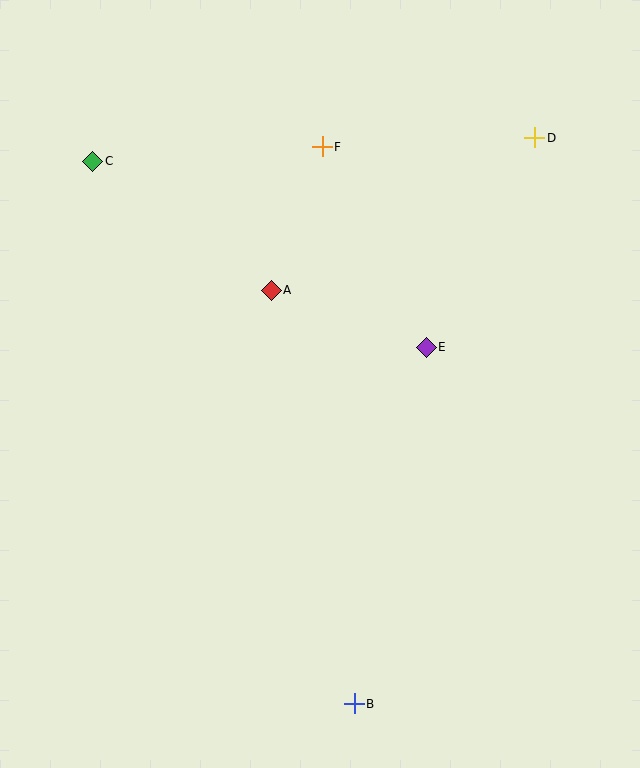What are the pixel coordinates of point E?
Point E is at (426, 347).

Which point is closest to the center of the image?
Point A at (271, 290) is closest to the center.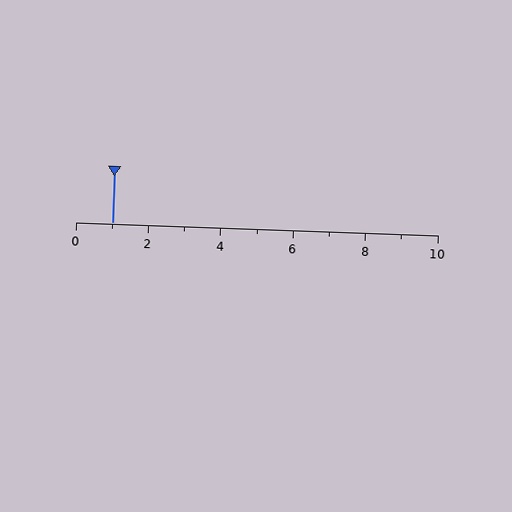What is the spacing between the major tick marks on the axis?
The major ticks are spaced 2 apart.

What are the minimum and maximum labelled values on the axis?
The axis runs from 0 to 10.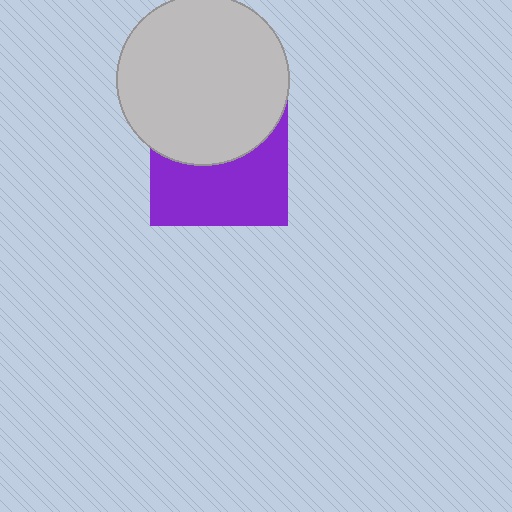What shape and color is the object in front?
The object in front is a light gray circle.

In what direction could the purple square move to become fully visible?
The purple square could move down. That would shift it out from behind the light gray circle entirely.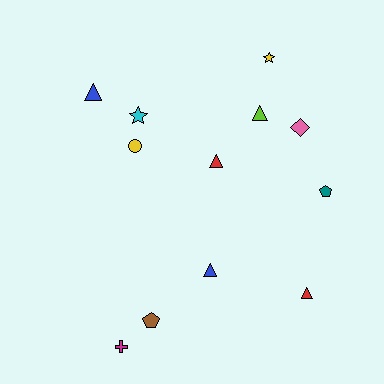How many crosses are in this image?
There is 1 cross.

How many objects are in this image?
There are 12 objects.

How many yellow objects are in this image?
There are 2 yellow objects.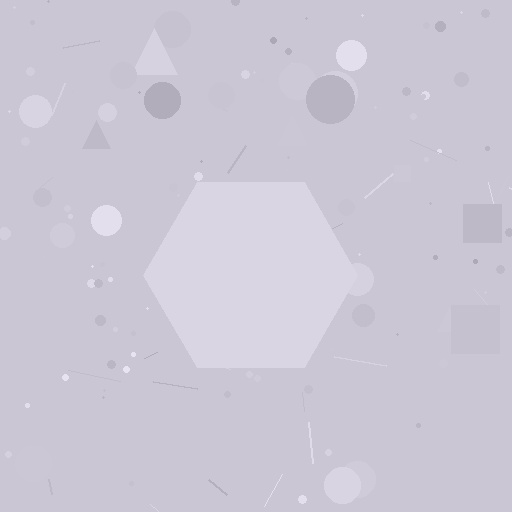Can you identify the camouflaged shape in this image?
The camouflaged shape is a hexagon.